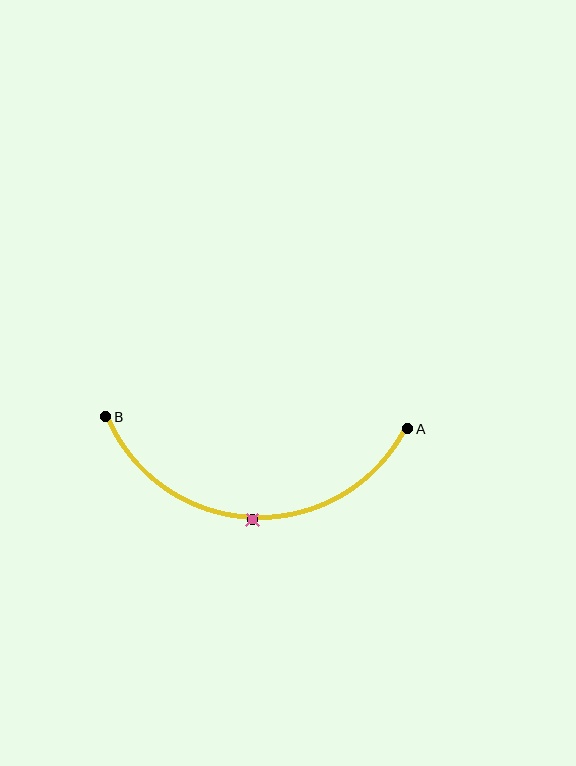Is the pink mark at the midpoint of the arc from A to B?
Yes. The pink mark lies on the arc at equal arc-length from both A and B — it is the arc midpoint.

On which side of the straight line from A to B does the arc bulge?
The arc bulges below the straight line connecting A and B.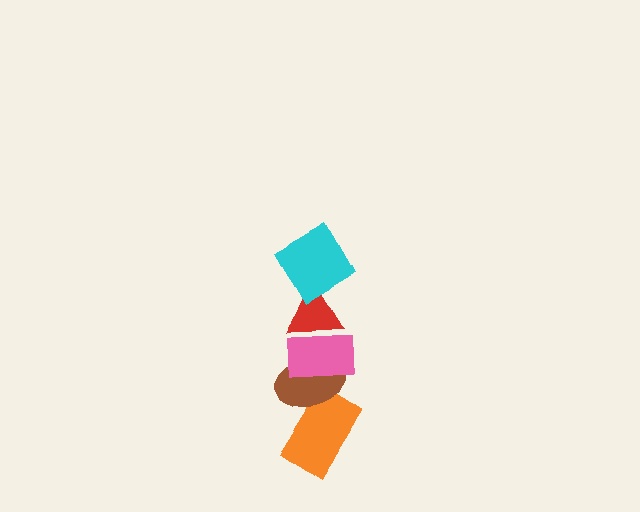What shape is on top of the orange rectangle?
The brown ellipse is on top of the orange rectangle.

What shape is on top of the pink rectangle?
The red triangle is on top of the pink rectangle.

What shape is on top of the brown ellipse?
The pink rectangle is on top of the brown ellipse.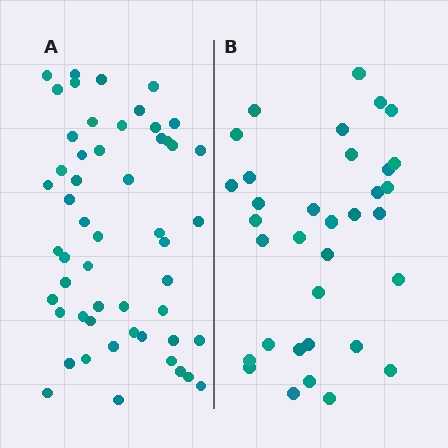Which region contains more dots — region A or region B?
Region A (the left region) has more dots.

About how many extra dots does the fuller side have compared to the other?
Region A has approximately 20 more dots than region B.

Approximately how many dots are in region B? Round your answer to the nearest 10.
About 30 dots. (The exact count is 34, which rounds to 30.)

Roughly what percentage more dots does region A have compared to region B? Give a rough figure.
About 55% more.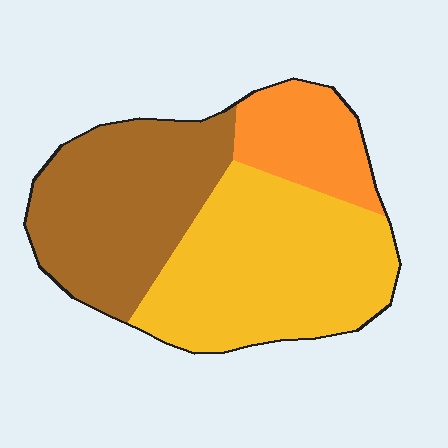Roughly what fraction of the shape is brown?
Brown covers about 40% of the shape.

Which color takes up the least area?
Orange, at roughly 15%.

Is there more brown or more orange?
Brown.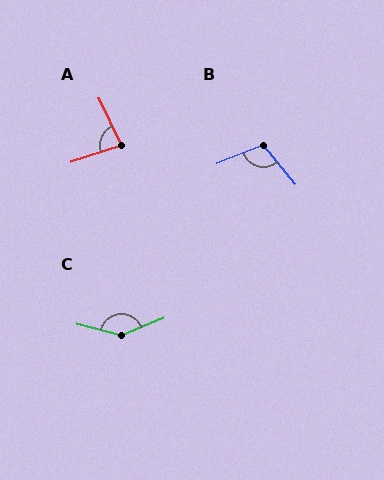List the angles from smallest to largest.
A (83°), B (108°), C (144°).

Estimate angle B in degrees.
Approximately 108 degrees.